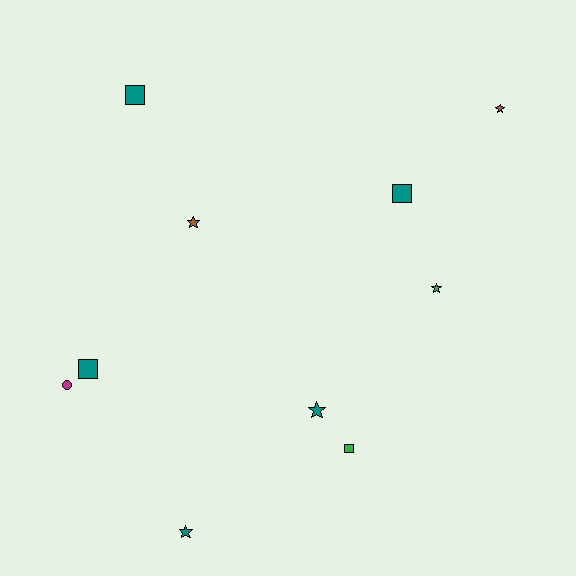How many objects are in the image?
There are 10 objects.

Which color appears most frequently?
Teal, with 5 objects.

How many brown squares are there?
There are no brown squares.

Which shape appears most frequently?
Star, with 5 objects.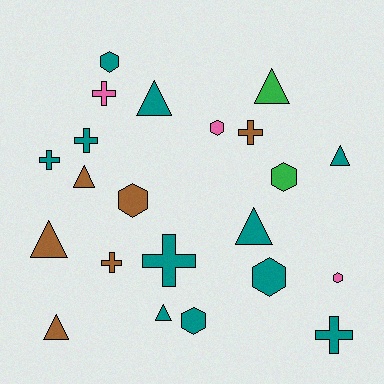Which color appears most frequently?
Teal, with 11 objects.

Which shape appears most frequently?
Triangle, with 8 objects.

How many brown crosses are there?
There are 2 brown crosses.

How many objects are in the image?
There are 22 objects.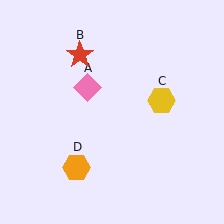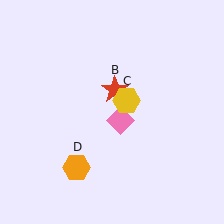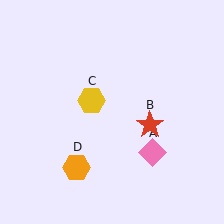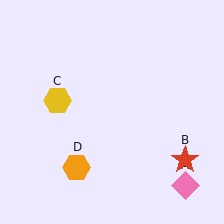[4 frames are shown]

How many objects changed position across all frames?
3 objects changed position: pink diamond (object A), red star (object B), yellow hexagon (object C).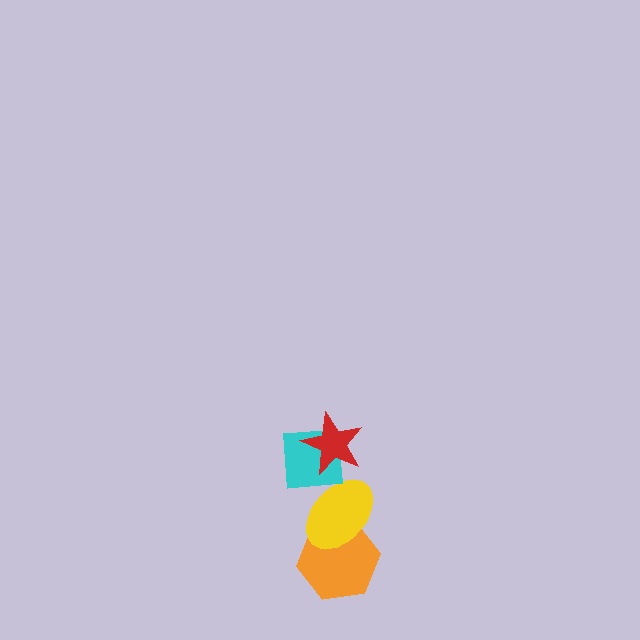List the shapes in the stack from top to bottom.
From top to bottom: the red star, the cyan square, the yellow ellipse, the orange hexagon.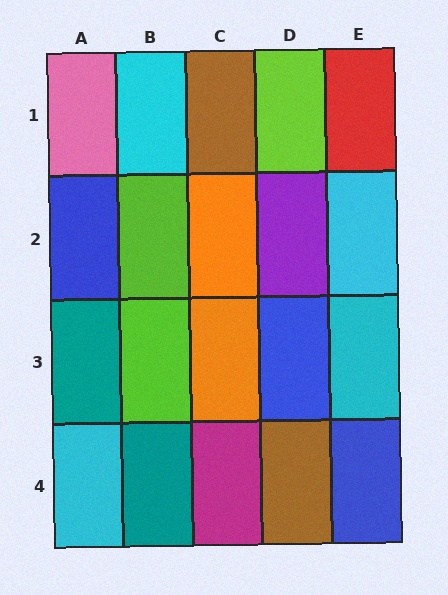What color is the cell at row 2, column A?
Blue.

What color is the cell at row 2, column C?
Orange.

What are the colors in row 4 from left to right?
Cyan, teal, magenta, brown, blue.